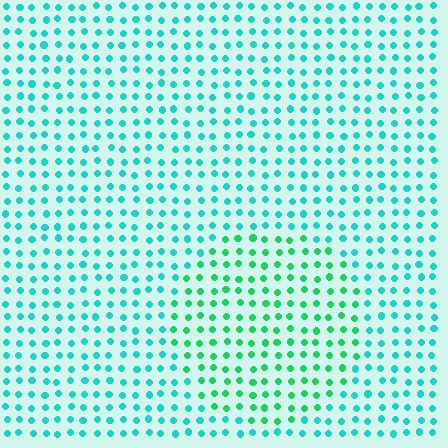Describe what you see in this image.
The image is filled with small cyan elements in a uniform arrangement. A circle-shaped region is visible where the elements are tinted to a slightly different hue, forming a subtle color boundary.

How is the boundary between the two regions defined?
The boundary is defined purely by a slight shift in hue (about 33 degrees). Spacing, size, and orientation are identical on both sides.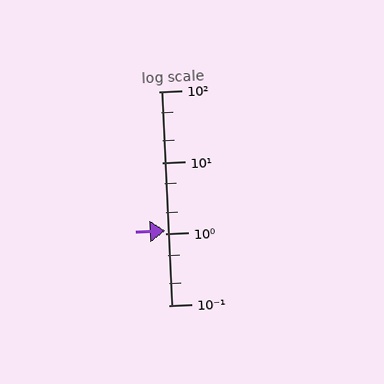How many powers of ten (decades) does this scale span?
The scale spans 3 decades, from 0.1 to 100.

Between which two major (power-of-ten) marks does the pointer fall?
The pointer is between 1 and 10.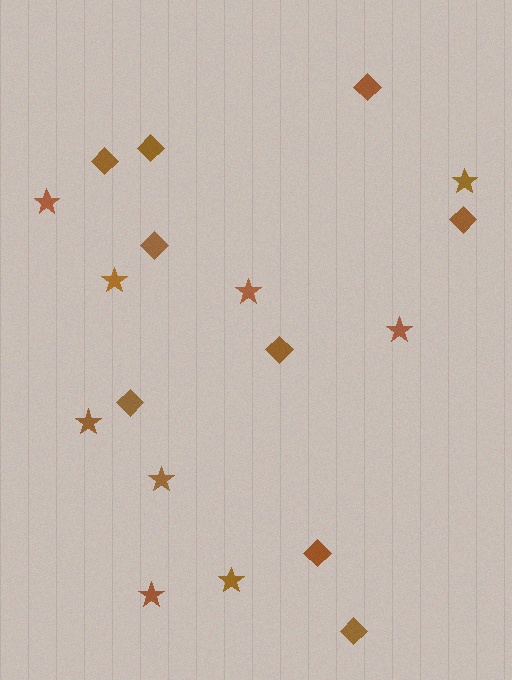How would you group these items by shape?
There are 2 groups: one group of diamonds (9) and one group of stars (9).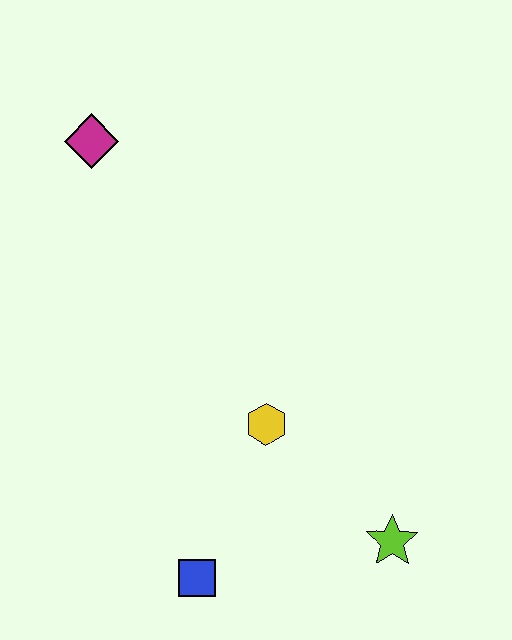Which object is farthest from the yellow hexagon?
The magenta diamond is farthest from the yellow hexagon.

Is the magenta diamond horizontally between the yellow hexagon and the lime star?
No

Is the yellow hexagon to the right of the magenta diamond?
Yes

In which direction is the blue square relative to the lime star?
The blue square is to the left of the lime star.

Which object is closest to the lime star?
The yellow hexagon is closest to the lime star.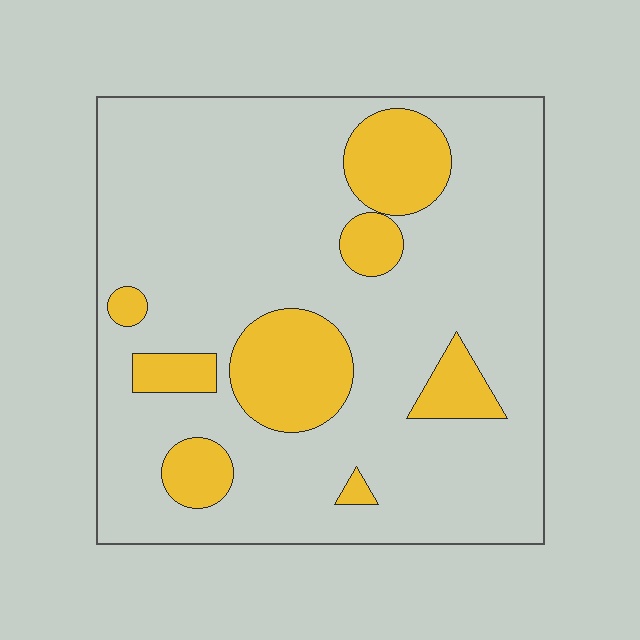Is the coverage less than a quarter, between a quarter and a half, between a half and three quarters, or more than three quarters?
Less than a quarter.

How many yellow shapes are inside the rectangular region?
8.